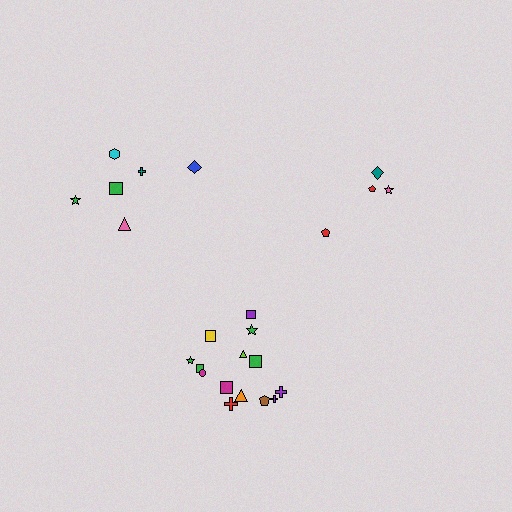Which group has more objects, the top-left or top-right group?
The top-left group.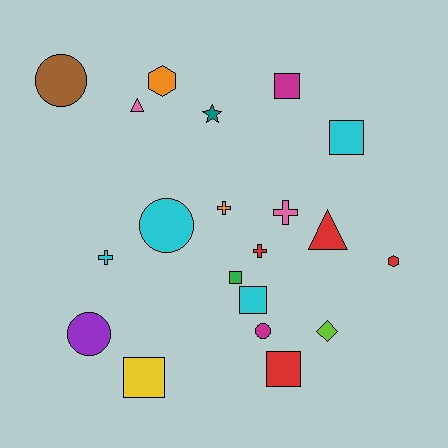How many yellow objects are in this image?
There is 1 yellow object.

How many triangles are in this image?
There are 2 triangles.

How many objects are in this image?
There are 20 objects.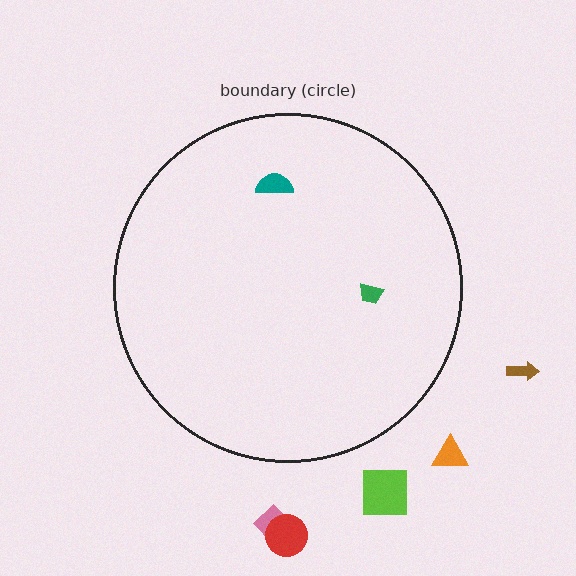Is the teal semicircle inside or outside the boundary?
Inside.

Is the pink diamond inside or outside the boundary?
Outside.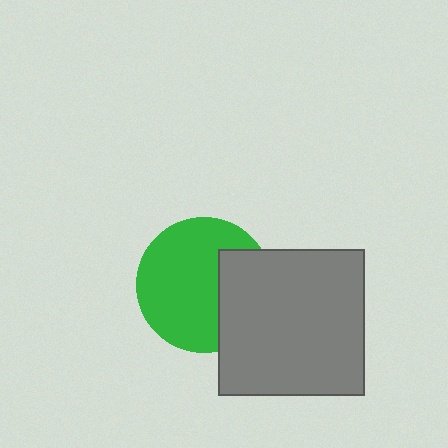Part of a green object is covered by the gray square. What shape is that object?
It is a circle.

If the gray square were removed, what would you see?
You would see the complete green circle.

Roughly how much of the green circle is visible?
Most of it is visible (roughly 69%).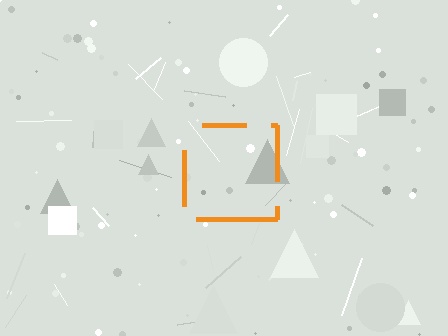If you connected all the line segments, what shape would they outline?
They would outline a square.